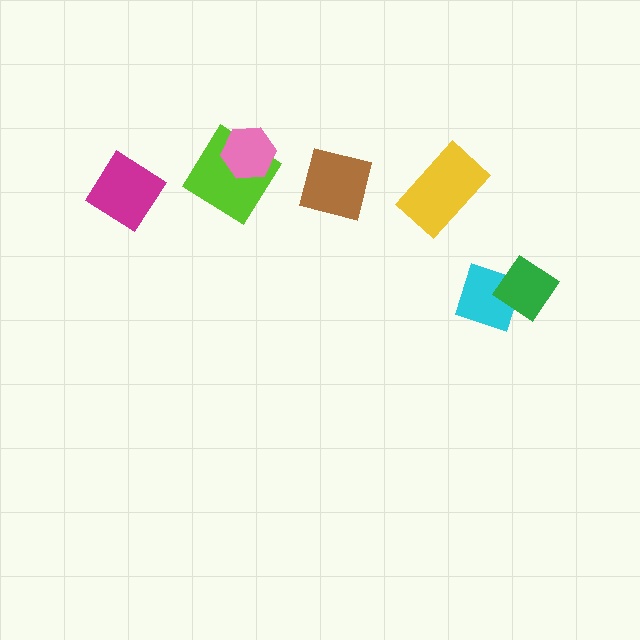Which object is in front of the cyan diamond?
The green diamond is in front of the cyan diamond.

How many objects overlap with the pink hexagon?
1 object overlaps with the pink hexagon.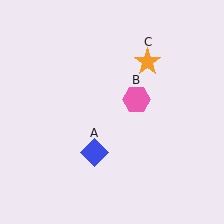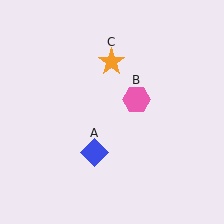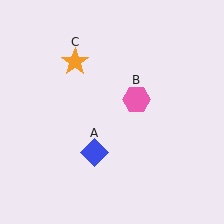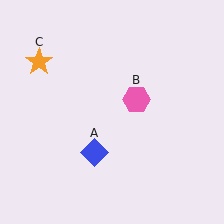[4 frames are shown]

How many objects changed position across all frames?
1 object changed position: orange star (object C).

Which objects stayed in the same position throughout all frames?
Blue diamond (object A) and pink hexagon (object B) remained stationary.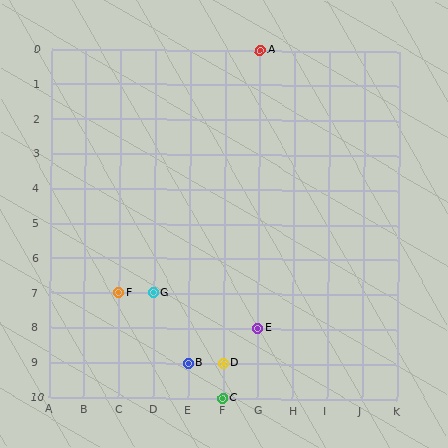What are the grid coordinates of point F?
Point F is at grid coordinates (C, 7).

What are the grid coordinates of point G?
Point G is at grid coordinates (D, 7).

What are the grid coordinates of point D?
Point D is at grid coordinates (F, 9).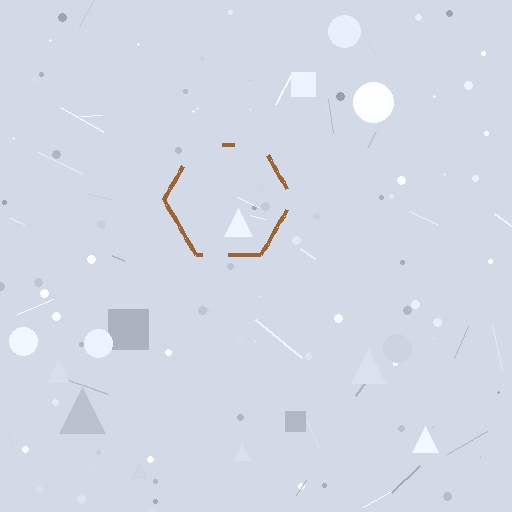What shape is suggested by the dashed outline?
The dashed outline suggests a hexagon.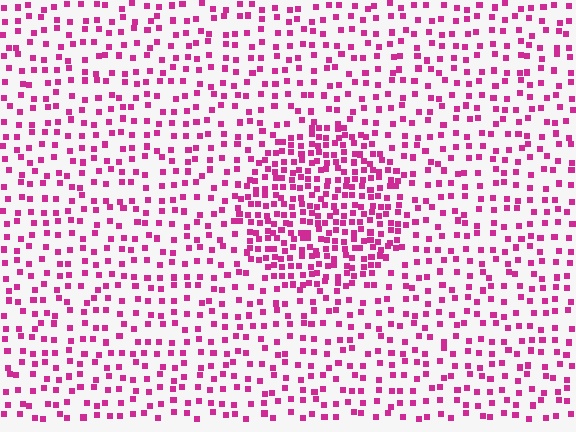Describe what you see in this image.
The image contains small magenta elements arranged at two different densities. A circle-shaped region is visible where the elements are more densely packed than the surrounding area.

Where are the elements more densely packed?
The elements are more densely packed inside the circle boundary.